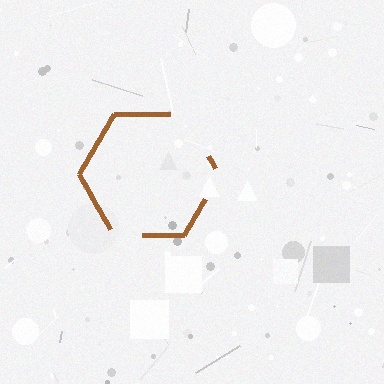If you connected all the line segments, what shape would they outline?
They would outline a hexagon.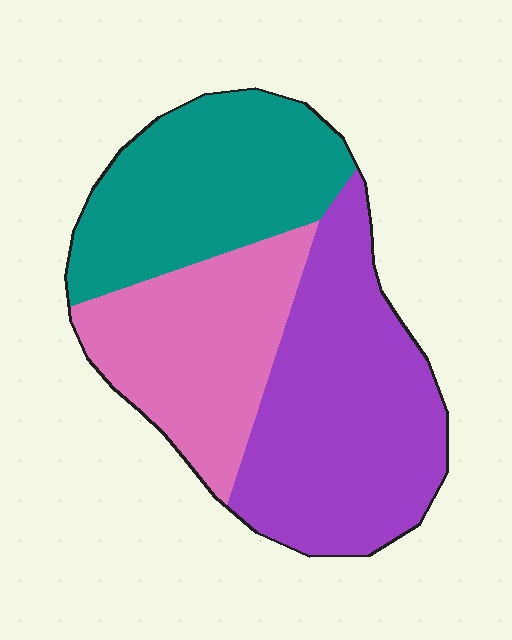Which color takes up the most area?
Purple, at roughly 40%.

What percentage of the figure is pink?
Pink covers roughly 30% of the figure.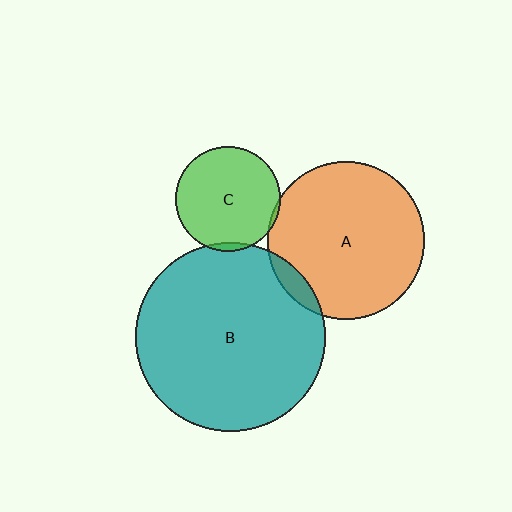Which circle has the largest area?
Circle B (teal).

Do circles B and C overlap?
Yes.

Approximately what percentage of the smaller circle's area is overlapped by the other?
Approximately 5%.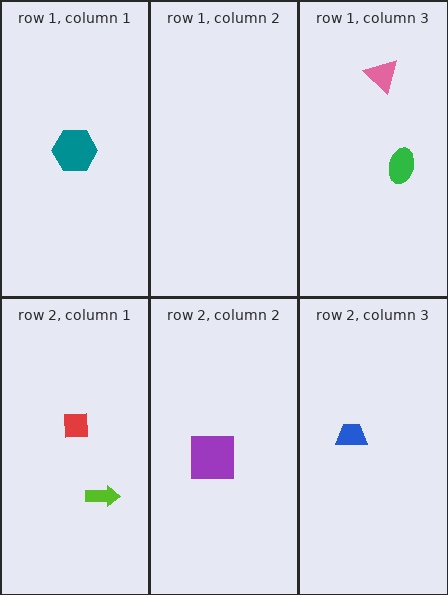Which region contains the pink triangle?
The row 1, column 3 region.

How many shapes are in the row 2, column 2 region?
1.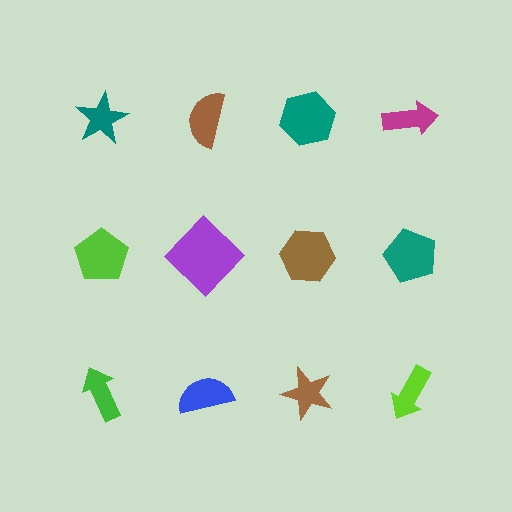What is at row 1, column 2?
A brown semicircle.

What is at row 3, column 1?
A green arrow.